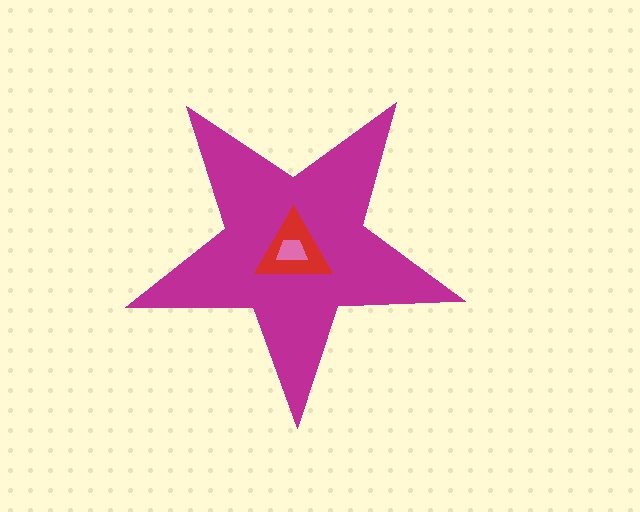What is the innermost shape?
The pink trapezoid.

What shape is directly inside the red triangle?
The pink trapezoid.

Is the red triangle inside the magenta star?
Yes.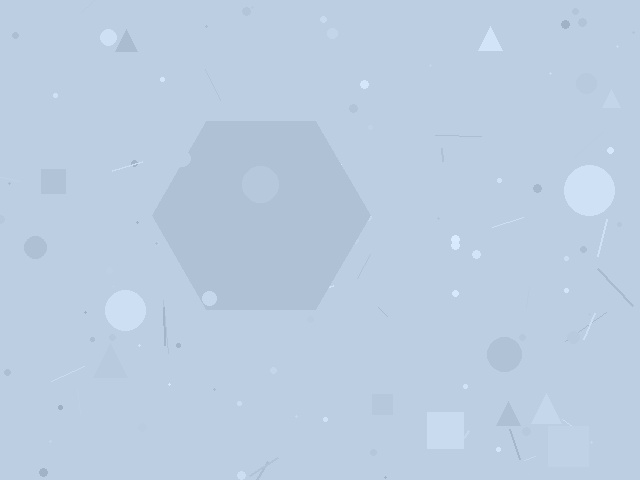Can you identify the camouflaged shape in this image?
The camouflaged shape is a hexagon.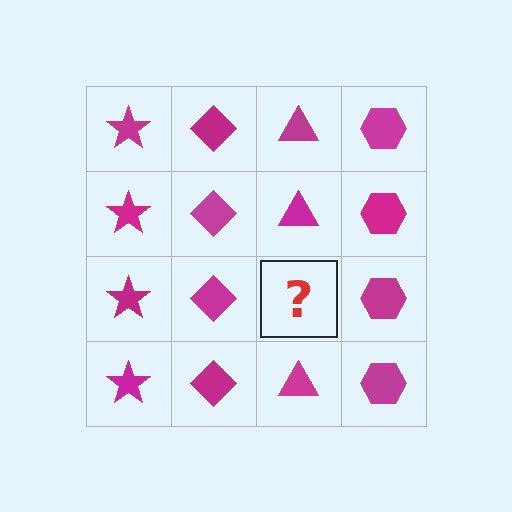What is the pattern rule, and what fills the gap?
The rule is that each column has a consistent shape. The gap should be filled with a magenta triangle.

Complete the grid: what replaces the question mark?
The question mark should be replaced with a magenta triangle.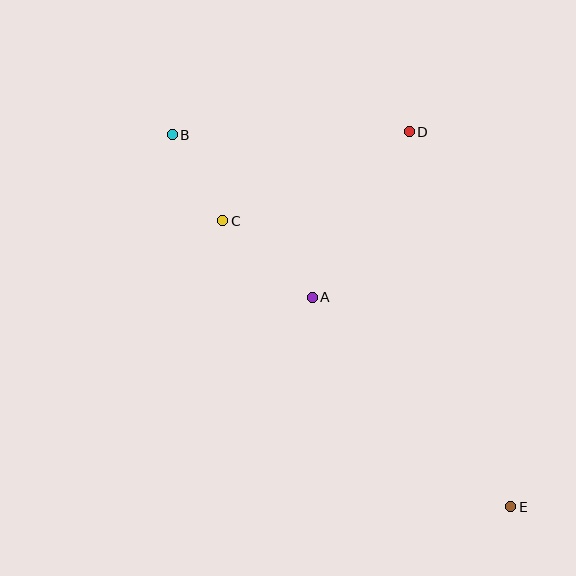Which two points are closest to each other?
Points B and C are closest to each other.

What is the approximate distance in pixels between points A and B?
The distance between A and B is approximately 214 pixels.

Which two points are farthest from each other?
Points B and E are farthest from each other.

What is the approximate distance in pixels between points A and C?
The distance between A and C is approximately 118 pixels.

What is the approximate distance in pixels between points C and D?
The distance between C and D is approximately 207 pixels.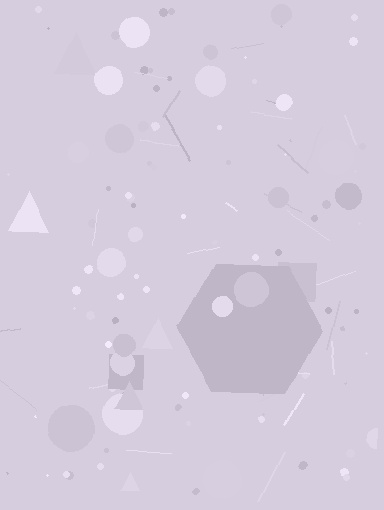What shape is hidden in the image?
A hexagon is hidden in the image.